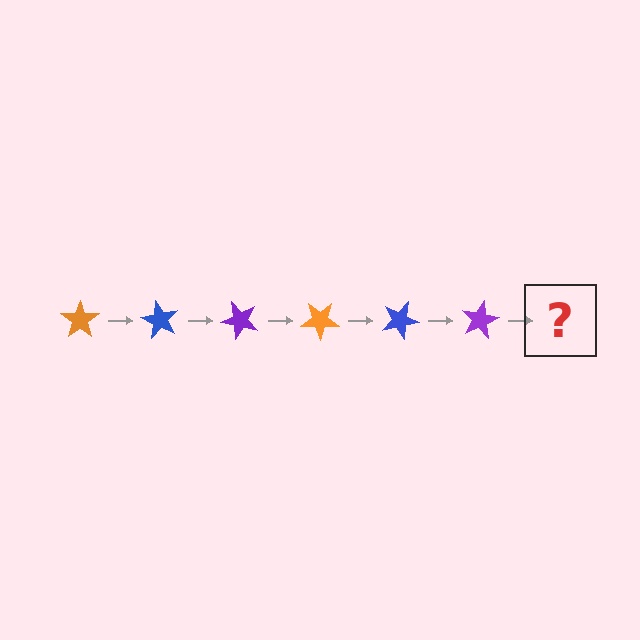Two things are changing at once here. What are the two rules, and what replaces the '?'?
The two rules are that it rotates 60 degrees each step and the color cycles through orange, blue, and purple. The '?' should be an orange star, rotated 360 degrees from the start.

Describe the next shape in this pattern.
It should be an orange star, rotated 360 degrees from the start.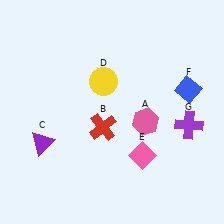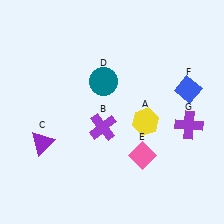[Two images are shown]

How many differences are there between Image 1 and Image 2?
There are 3 differences between the two images.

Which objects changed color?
A changed from pink to yellow. B changed from red to purple. D changed from yellow to teal.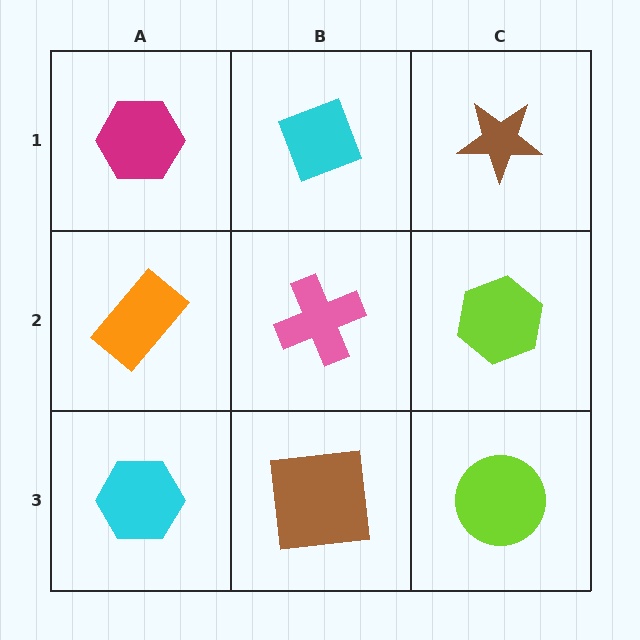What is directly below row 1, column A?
An orange rectangle.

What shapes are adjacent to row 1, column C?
A lime hexagon (row 2, column C), a cyan diamond (row 1, column B).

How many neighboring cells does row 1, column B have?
3.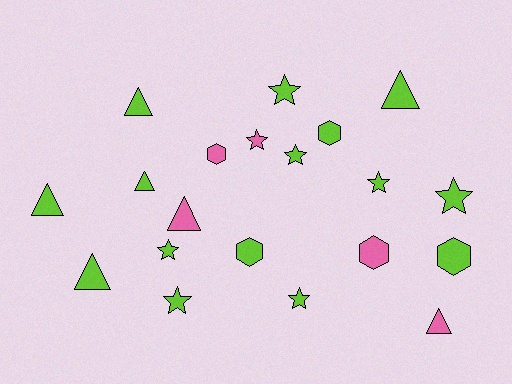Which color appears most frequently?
Lime, with 15 objects.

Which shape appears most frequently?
Star, with 8 objects.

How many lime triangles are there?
There are 5 lime triangles.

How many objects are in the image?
There are 20 objects.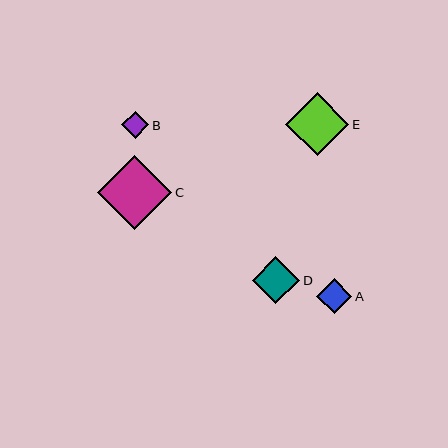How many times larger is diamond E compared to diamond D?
Diamond E is approximately 1.3 times the size of diamond D.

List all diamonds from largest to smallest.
From largest to smallest: C, E, D, A, B.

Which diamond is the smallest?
Diamond B is the smallest with a size of approximately 27 pixels.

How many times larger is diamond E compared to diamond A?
Diamond E is approximately 1.8 times the size of diamond A.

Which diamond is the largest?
Diamond C is the largest with a size of approximately 74 pixels.